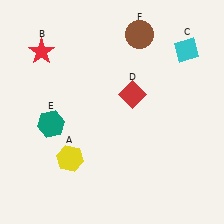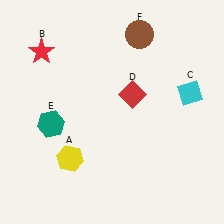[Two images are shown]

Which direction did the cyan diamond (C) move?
The cyan diamond (C) moved down.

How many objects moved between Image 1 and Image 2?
1 object moved between the two images.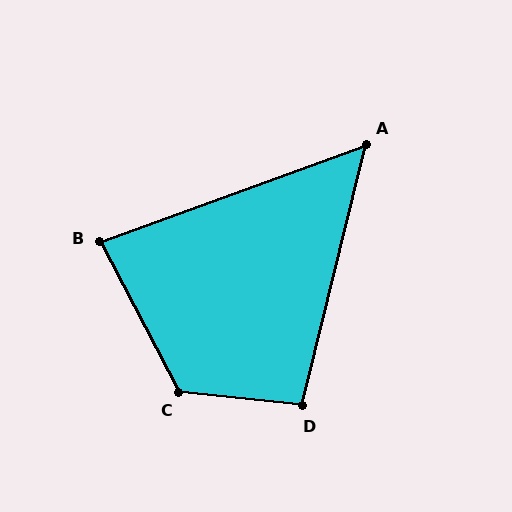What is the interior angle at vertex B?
Approximately 82 degrees (acute).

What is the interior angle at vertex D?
Approximately 98 degrees (obtuse).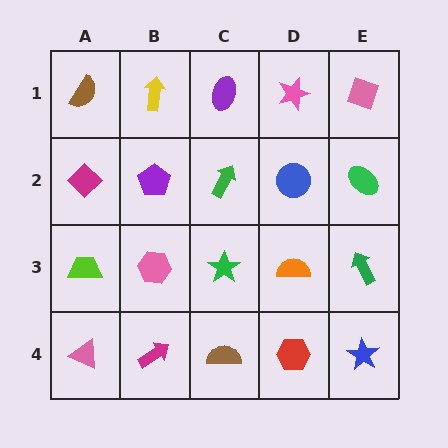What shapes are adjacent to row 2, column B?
A yellow arrow (row 1, column B), a pink hexagon (row 3, column B), a magenta diamond (row 2, column A), a green arrow (row 2, column C).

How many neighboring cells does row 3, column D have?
4.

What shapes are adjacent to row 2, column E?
A pink diamond (row 1, column E), a green arrow (row 3, column E), a blue circle (row 2, column D).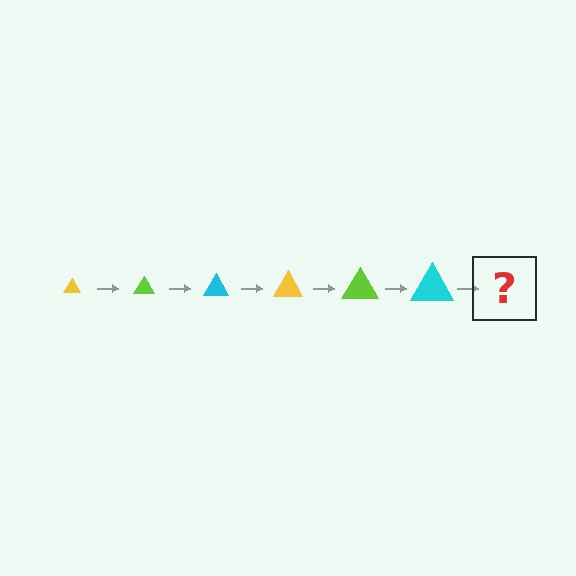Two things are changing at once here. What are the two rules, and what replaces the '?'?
The two rules are that the triangle grows larger each step and the color cycles through yellow, lime, and cyan. The '?' should be a yellow triangle, larger than the previous one.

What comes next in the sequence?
The next element should be a yellow triangle, larger than the previous one.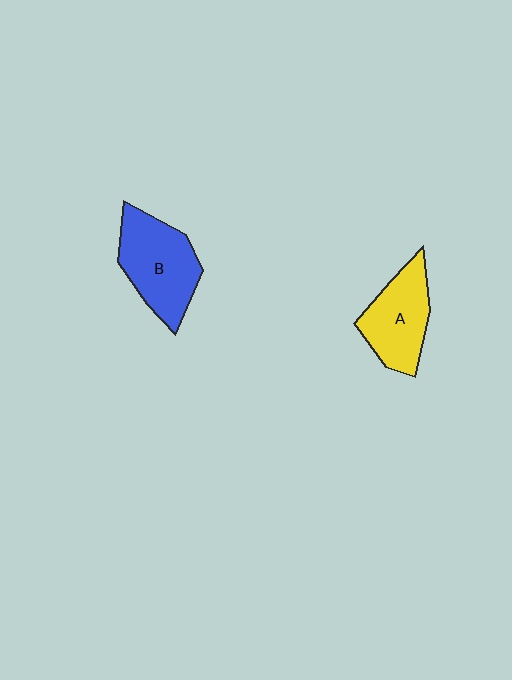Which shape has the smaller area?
Shape A (yellow).